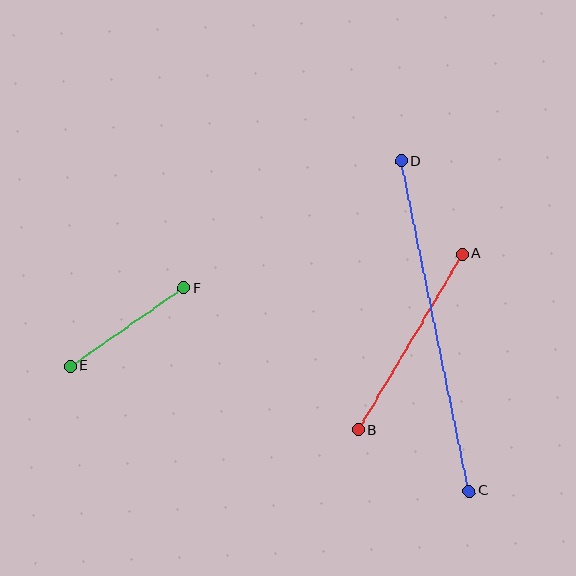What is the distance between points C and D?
The distance is approximately 337 pixels.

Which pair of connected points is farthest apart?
Points C and D are farthest apart.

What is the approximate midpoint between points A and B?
The midpoint is at approximately (410, 342) pixels.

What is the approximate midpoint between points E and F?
The midpoint is at approximately (127, 327) pixels.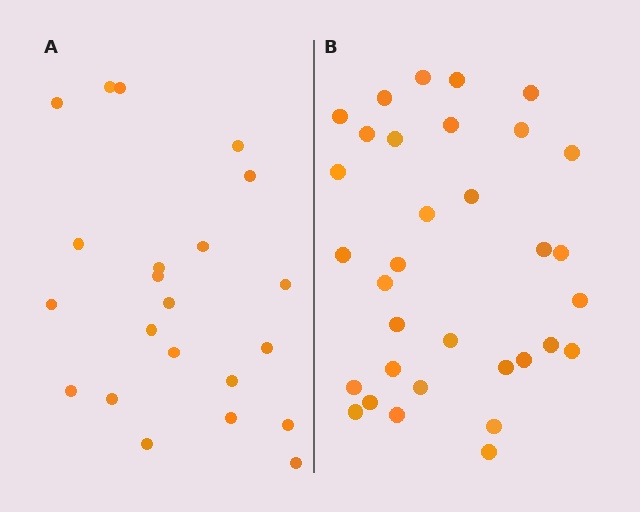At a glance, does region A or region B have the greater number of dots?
Region B (the right region) has more dots.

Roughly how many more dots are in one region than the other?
Region B has roughly 12 or so more dots than region A.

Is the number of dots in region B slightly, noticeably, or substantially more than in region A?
Region B has substantially more. The ratio is roughly 1.5 to 1.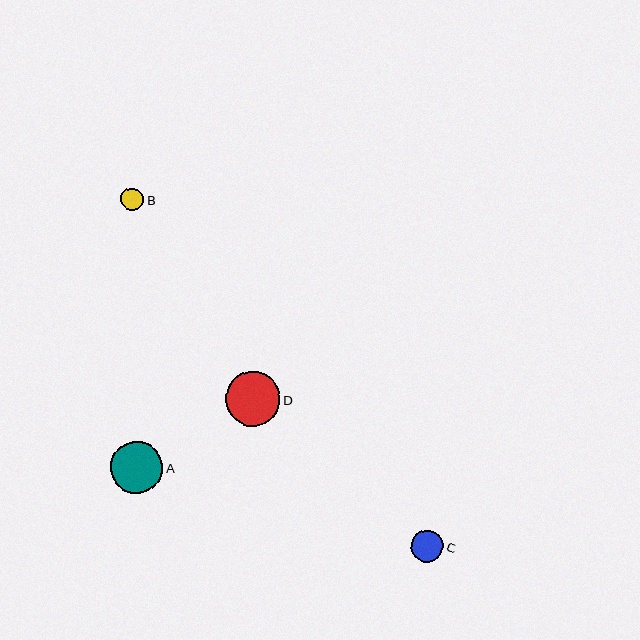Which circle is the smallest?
Circle B is the smallest with a size of approximately 23 pixels.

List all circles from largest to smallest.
From largest to smallest: D, A, C, B.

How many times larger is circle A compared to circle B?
Circle A is approximately 2.3 times the size of circle B.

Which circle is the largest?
Circle D is the largest with a size of approximately 54 pixels.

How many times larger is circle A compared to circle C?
Circle A is approximately 1.6 times the size of circle C.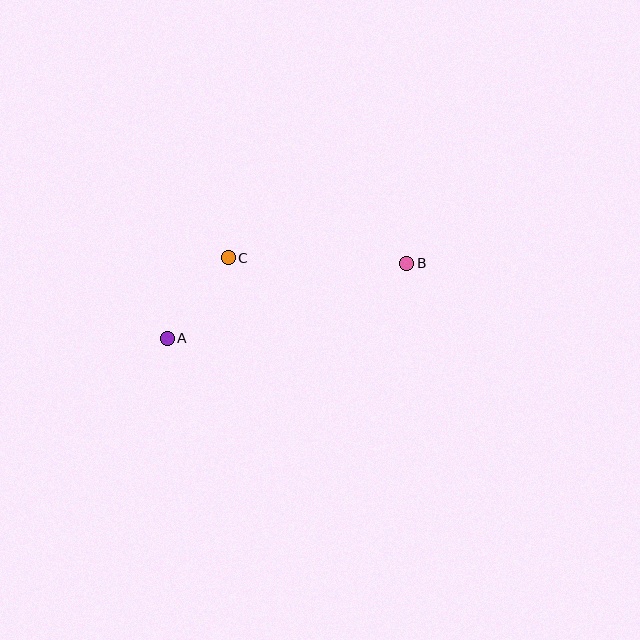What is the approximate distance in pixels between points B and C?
The distance between B and C is approximately 179 pixels.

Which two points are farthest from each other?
Points A and B are farthest from each other.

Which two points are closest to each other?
Points A and C are closest to each other.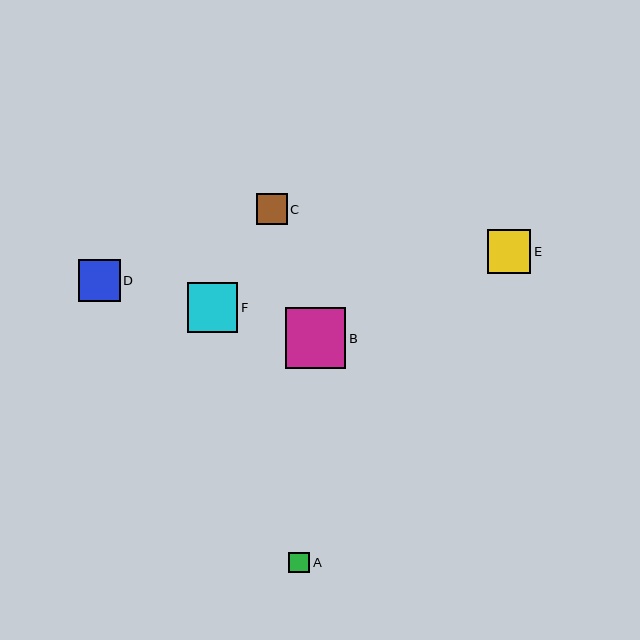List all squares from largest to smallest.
From largest to smallest: B, F, E, D, C, A.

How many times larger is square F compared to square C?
Square F is approximately 1.6 times the size of square C.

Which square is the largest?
Square B is the largest with a size of approximately 60 pixels.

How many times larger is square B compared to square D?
Square B is approximately 1.4 times the size of square D.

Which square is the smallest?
Square A is the smallest with a size of approximately 21 pixels.